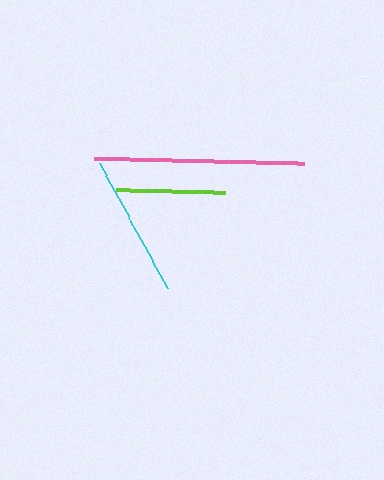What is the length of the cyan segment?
The cyan segment is approximately 143 pixels long.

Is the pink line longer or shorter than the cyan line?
The pink line is longer than the cyan line.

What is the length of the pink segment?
The pink segment is approximately 210 pixels long.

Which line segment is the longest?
The pink line is the longest at approximately 210 pixels.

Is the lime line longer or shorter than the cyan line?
The cyan line is longer than the lime line.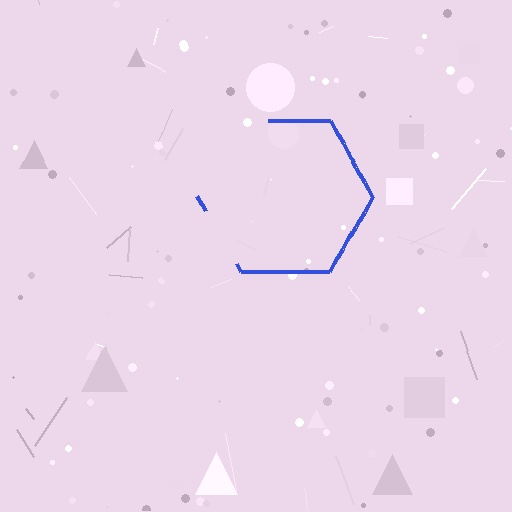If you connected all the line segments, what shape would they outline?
They would outline a hexagon.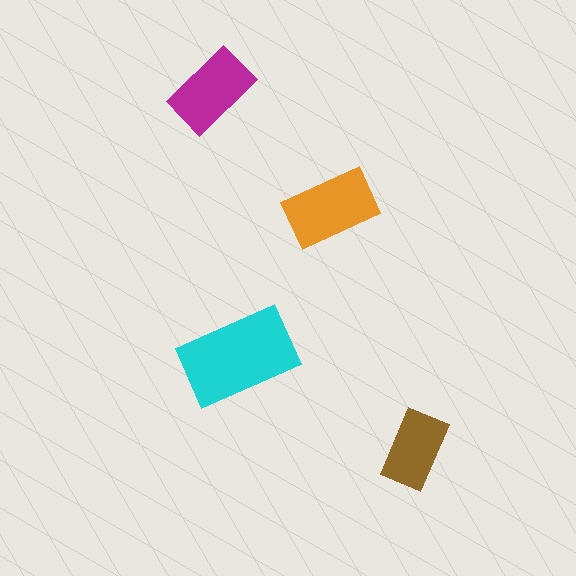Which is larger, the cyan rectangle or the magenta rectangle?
The cyan one.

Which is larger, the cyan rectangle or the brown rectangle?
The cyan one.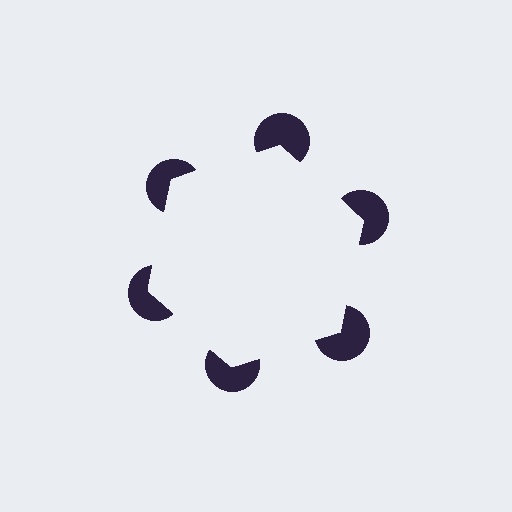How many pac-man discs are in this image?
There are 6 — one at each vertex of the illusory hexagon.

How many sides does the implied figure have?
6 sides.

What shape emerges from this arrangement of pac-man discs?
An illusory hexagon — its edges are inferred from the aligned wedge cuts in the pac-man discs, not physically drawn.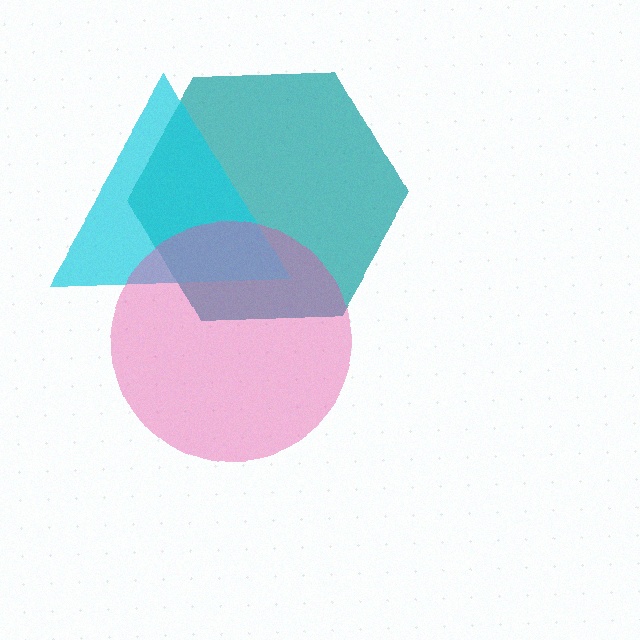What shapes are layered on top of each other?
The layered shapes are: a teal hexagon, a cyan triangle, a pink circle.